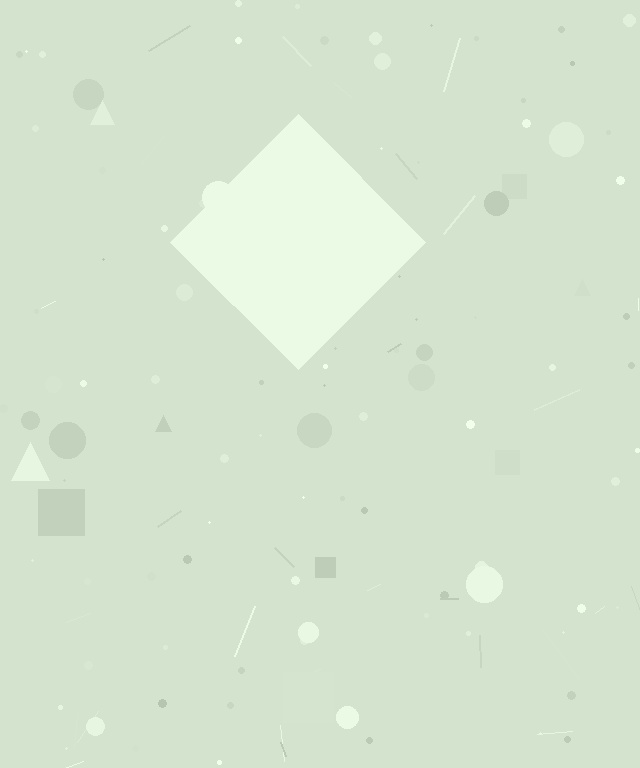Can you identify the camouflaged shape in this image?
The camouflaged shape is a diamond.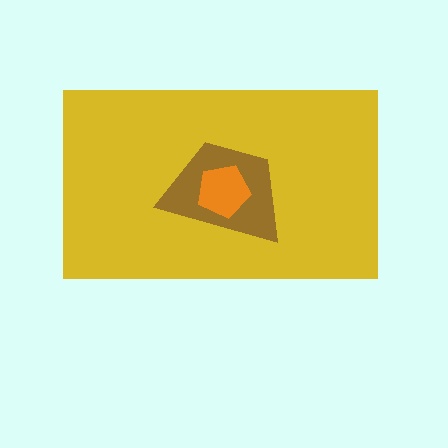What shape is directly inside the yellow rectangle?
The brown trapezoid.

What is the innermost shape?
The orange pentagon.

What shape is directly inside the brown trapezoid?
The orange pentagon.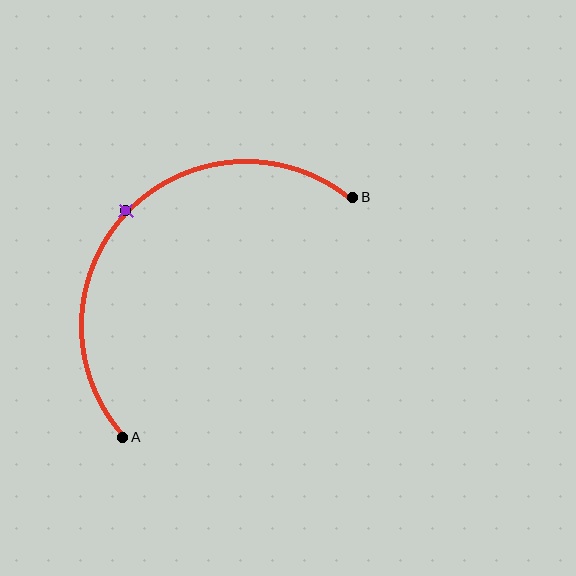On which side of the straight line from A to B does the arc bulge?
The arc bulges above and to the left of the straight line connecting A and B.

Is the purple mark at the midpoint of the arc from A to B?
Yes. The purple mark lies on the arc at equal arc-length from both A and B — it is the arc midpoint.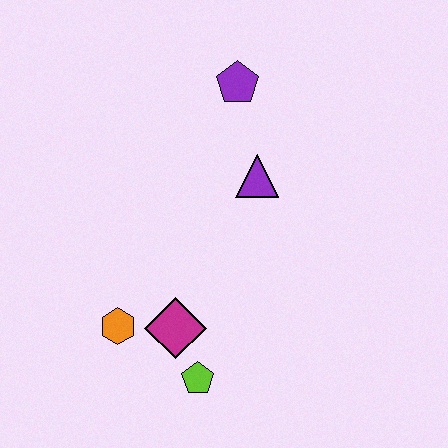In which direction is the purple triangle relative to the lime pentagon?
The purple triangle is above the lime pentagon.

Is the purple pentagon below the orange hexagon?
No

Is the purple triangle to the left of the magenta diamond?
No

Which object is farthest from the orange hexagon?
The purple pentagon is farthest from the orange hexagon.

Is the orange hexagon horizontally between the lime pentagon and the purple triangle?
No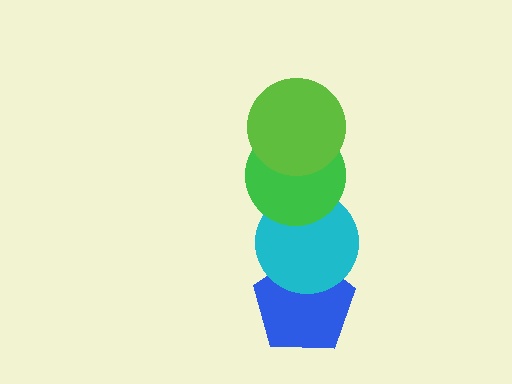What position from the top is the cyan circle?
The cyan circle is 3rd from the top.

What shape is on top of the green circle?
The lime circle is on top of the green circle.